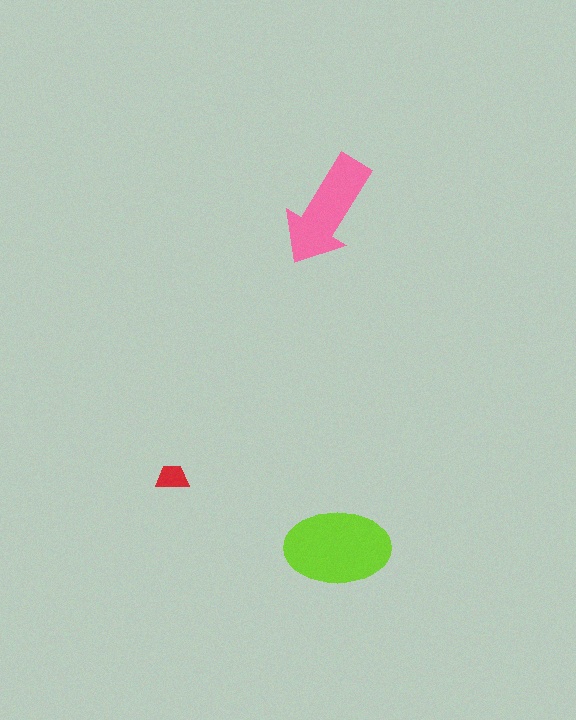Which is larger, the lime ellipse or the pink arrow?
The lime ellipse.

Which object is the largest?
The lime ellipse.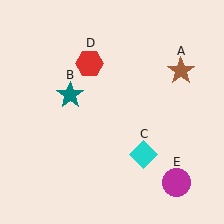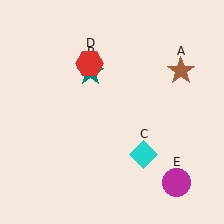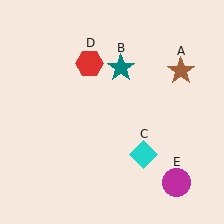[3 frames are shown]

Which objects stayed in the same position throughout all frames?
Brown star (object A) and cyan diamond (object C) and red hexagon (object D) and magenta circle (object E) remained stationary.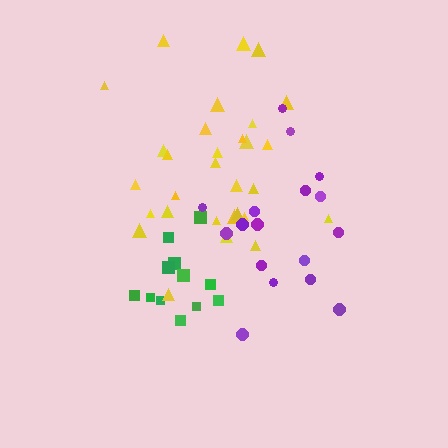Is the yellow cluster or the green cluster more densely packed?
Green.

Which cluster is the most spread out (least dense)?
Purple.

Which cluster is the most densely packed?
Green.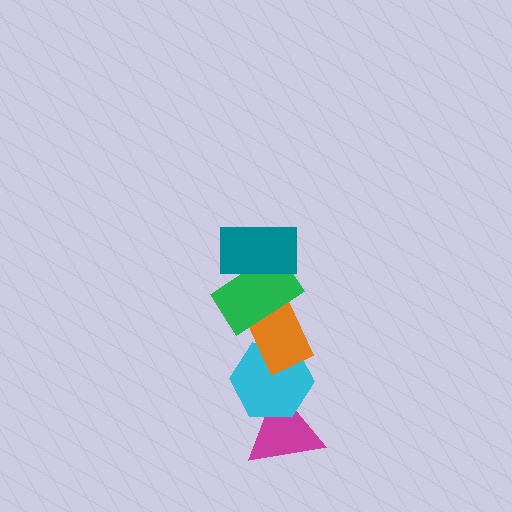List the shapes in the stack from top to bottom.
From top to bottom: the teal rectangle, the green rectangle, the orange rectangle, the cyan hexagon, the magenta triangle.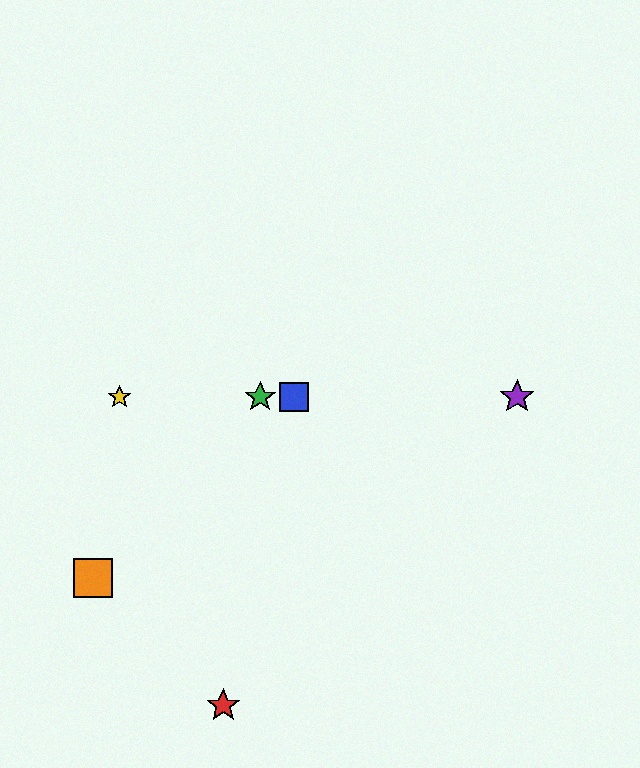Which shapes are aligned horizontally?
The blue square, the green star, the yellow star, the purple star are aligned horizontally.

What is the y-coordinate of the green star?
The green star is at y≈397.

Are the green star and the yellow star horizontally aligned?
Yes, both are at y≈397.